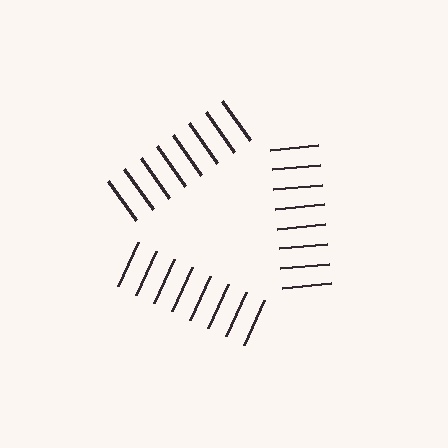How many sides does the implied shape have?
3 sides — the line-ends trace a triangle.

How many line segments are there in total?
24 — 8 along each of the 3 edges.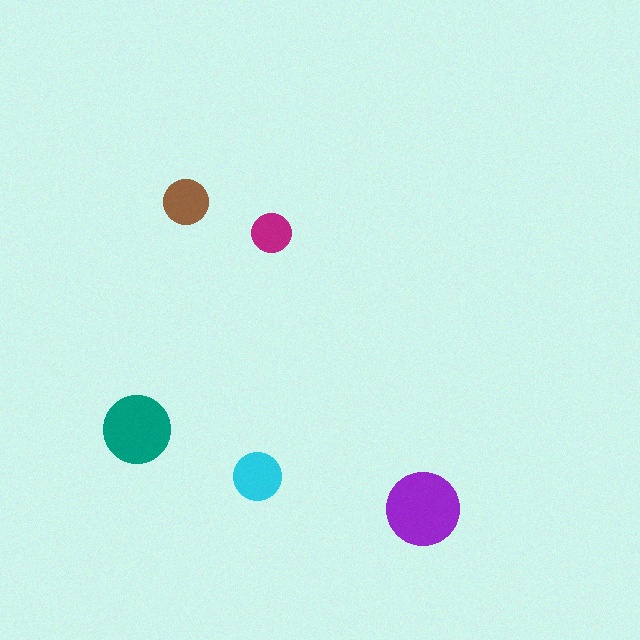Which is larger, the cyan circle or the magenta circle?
The cyan one.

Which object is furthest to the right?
The purple circle is rightmost.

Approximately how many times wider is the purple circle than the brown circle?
About 1.5 times wider.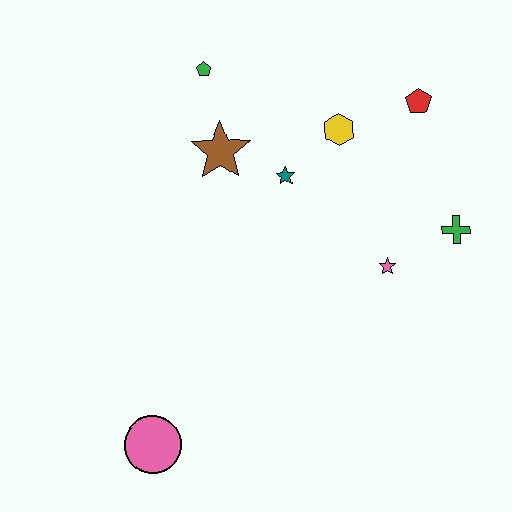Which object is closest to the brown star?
The teal star is closest to the brown star.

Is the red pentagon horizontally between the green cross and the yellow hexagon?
Yes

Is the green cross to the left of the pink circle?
No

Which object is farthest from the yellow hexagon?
The pink circle is farthest from the yellow hexagon.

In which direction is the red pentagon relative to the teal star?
The red pentagon is to the right of the teal star.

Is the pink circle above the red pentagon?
No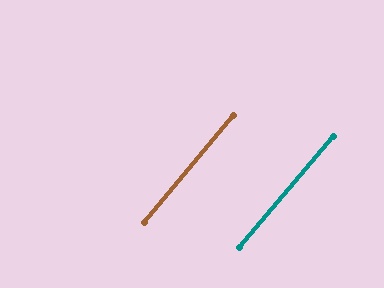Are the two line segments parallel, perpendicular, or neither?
Parallel — their directions differ by only 0.6°.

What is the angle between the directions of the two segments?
Approximately 1 degree.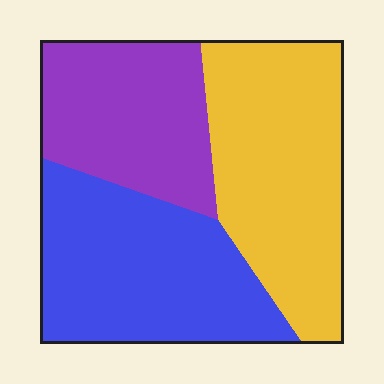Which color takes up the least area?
Purple, at roughly 25%.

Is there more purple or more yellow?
Yellow.